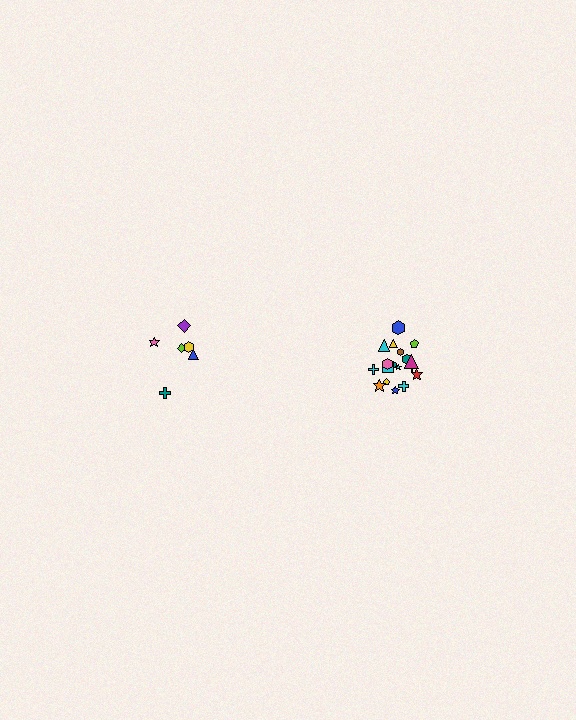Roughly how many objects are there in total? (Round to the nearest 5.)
Roughly 25 objects in total.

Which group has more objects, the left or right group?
The right group.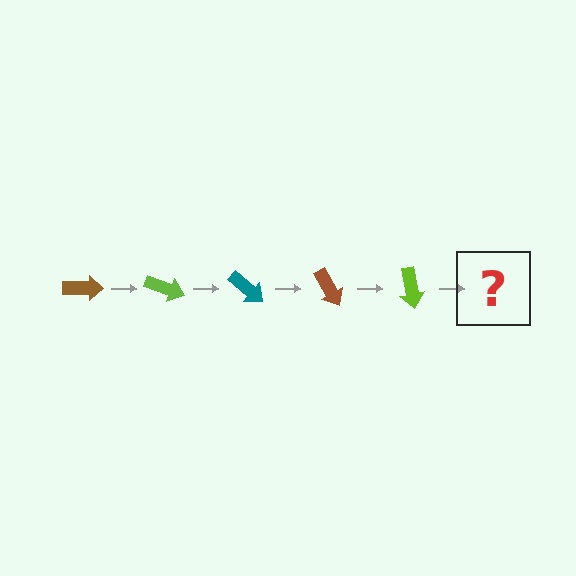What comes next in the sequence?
The next element should be a teal arrow, rotated 100 degrees from the start.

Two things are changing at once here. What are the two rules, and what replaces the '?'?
The two rules are that it rotates 20 degrees each step and the color cycles through brown, lime, and teal. The '?' should be a teal arrow, rotated 100 degrees from the start.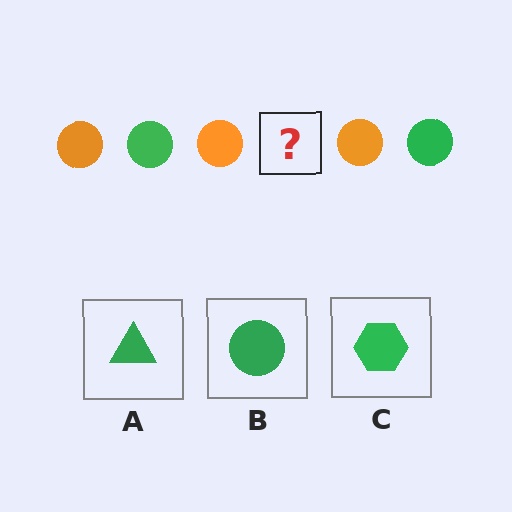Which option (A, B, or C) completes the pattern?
B.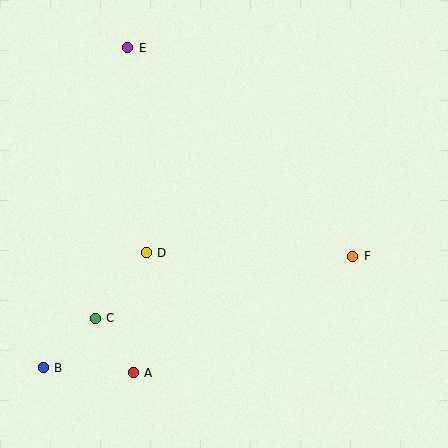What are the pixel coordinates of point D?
Point D is at (146, 253).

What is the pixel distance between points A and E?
The distance between A and E is 325 pixels.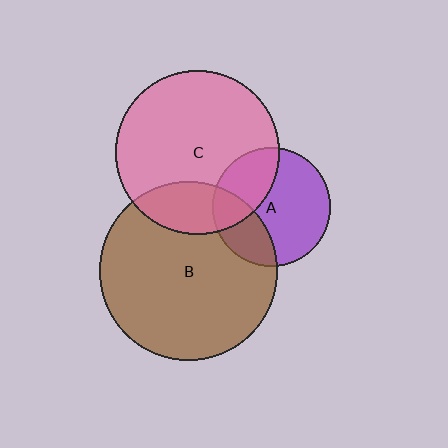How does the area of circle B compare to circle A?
Approximately 2.3 times.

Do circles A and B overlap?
Yes.